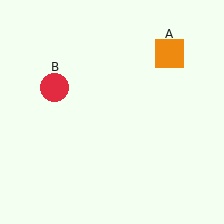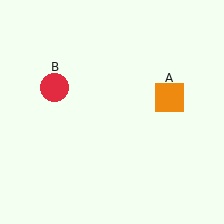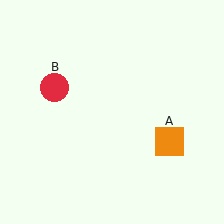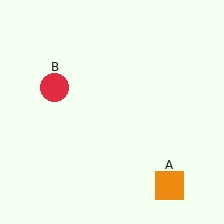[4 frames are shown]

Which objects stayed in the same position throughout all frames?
Red circle (object B) remained stationary.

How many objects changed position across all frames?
1 object changed position: orange square (object A).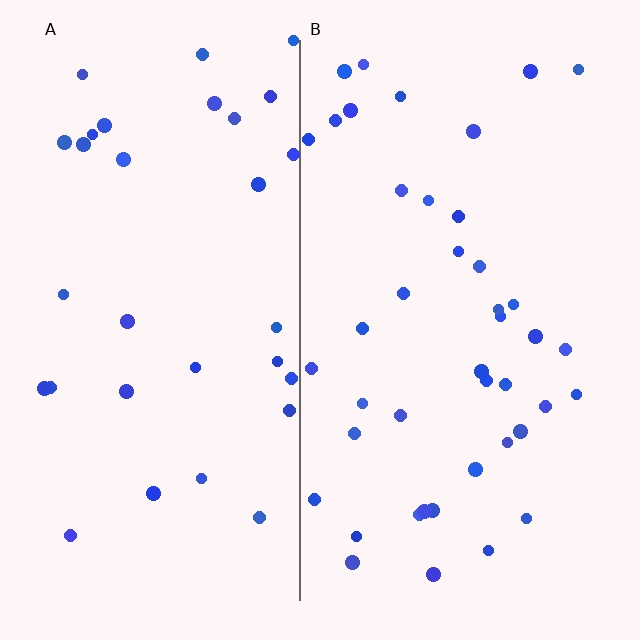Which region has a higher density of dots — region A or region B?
B (the right).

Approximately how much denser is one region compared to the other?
Approximately 1.3× — region B over region A.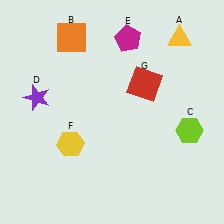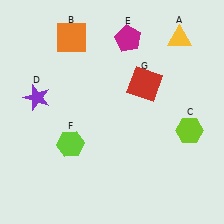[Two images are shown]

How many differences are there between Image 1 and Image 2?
There is 1 difference between the two images.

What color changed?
The hexagon (F) changed from yellow in Image 1 to lime in Image 2.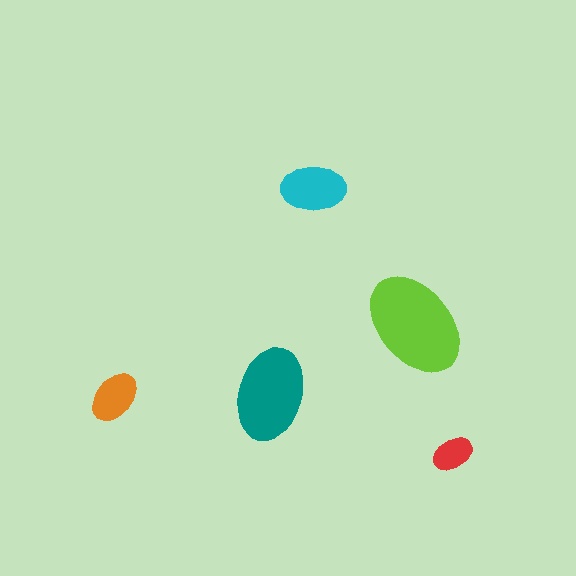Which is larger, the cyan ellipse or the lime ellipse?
The lime one.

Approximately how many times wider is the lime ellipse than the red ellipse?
About 2.5 times wider.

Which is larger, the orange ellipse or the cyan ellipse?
The cyan one.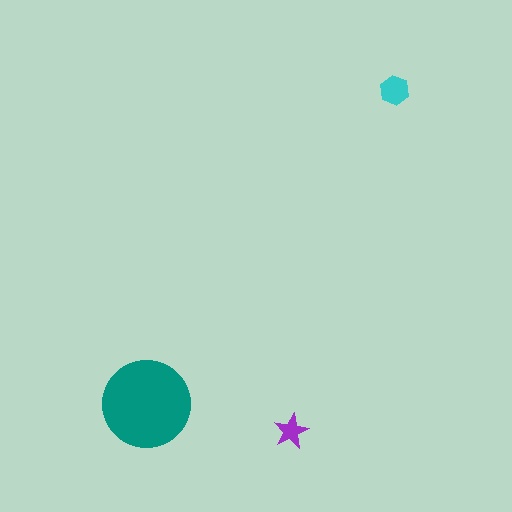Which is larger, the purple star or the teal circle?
The teal circle.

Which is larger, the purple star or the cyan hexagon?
The cyan hexagon.